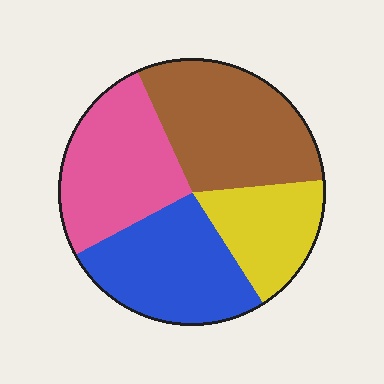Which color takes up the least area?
Yellow, at roughly 15%.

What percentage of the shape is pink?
Pink covers around 25% of the shape.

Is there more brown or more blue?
Brown.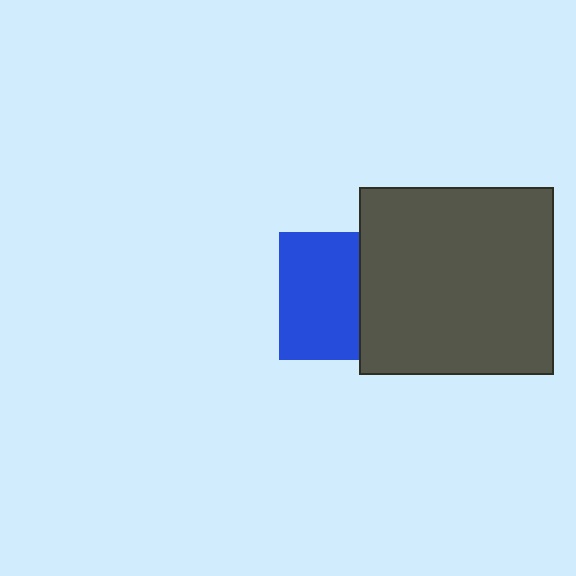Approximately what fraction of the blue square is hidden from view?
Roughly 38% of the blue square is hidden behind the dark gray rectangle.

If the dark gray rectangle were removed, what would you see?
You would see the complete blue square.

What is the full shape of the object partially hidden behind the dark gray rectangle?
The partially hidden object is a blue square.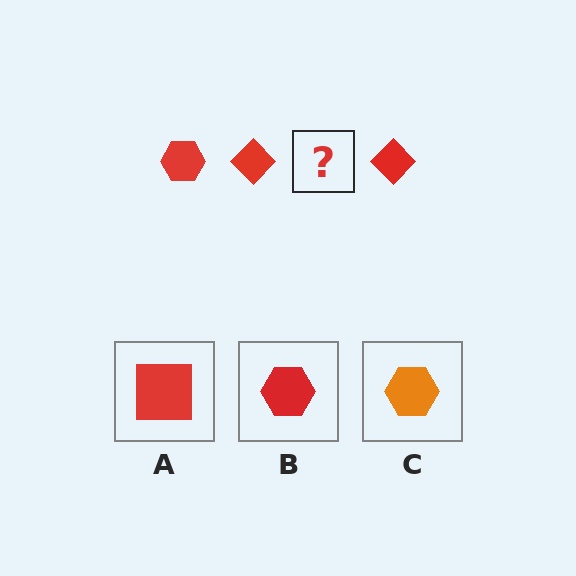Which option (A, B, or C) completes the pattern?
B.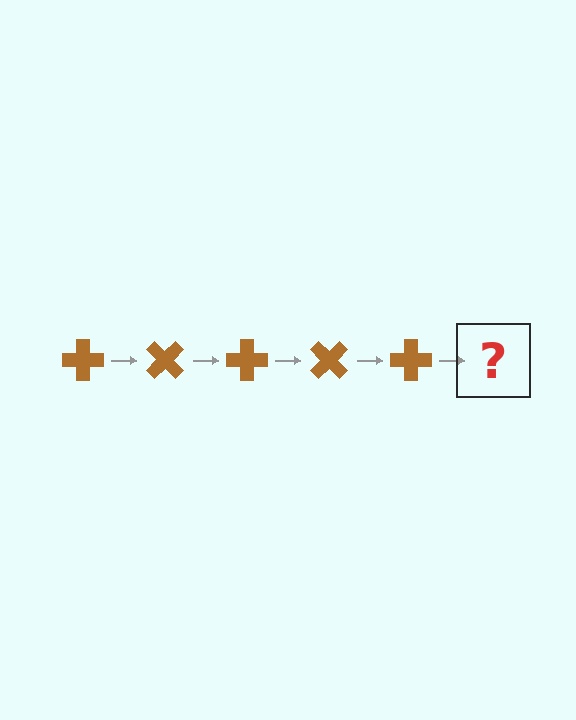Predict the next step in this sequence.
The next step is a brown cross rotated 225 degrees.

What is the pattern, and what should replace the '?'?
The pattern is that the cross rotates 45 degrees each step. The '?' should be a brown cross rotated 225 degrees.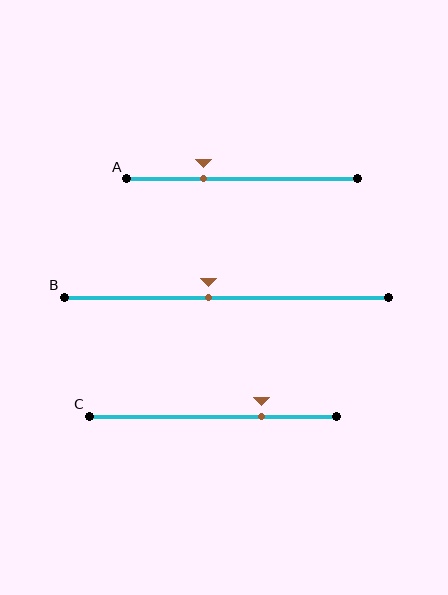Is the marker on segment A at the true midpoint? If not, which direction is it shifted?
No, the marker on segment A is shifted to the left by about 17% of the segment length.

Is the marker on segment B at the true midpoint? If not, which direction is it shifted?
No, the marker on segment B is shifted to the left by about 6% of the segment length.